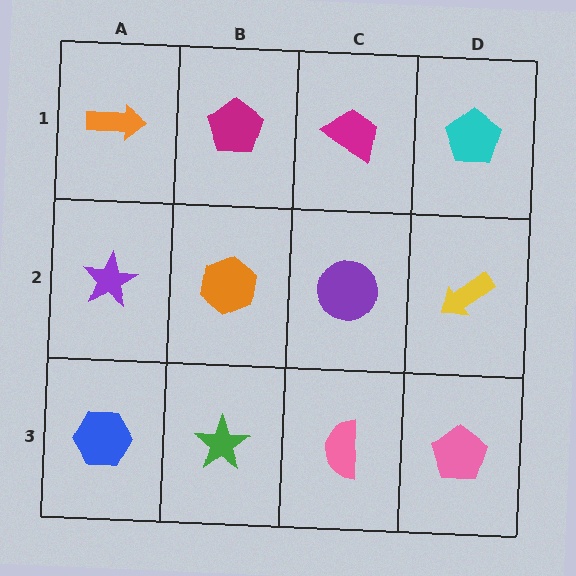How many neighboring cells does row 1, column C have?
3.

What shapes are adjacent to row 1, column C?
A purple circle (row 2, column C), a magenta pentagon (row 1, column B), a cyan pentagon (row 1, column D).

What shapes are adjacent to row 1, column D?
A yellow arrow (row 2, column D), a magenta trapezoid (row 1, column C).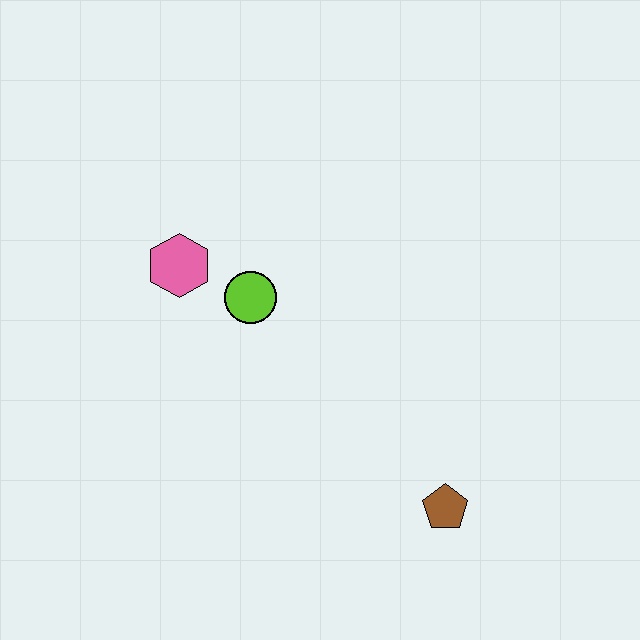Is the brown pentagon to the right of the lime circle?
Yes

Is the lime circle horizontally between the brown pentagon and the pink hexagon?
Yes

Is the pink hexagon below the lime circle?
No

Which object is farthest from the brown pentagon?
The pink hexagon is farthest from the brown pentagon.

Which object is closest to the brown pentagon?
The lime circle is closest to the brown pentagon.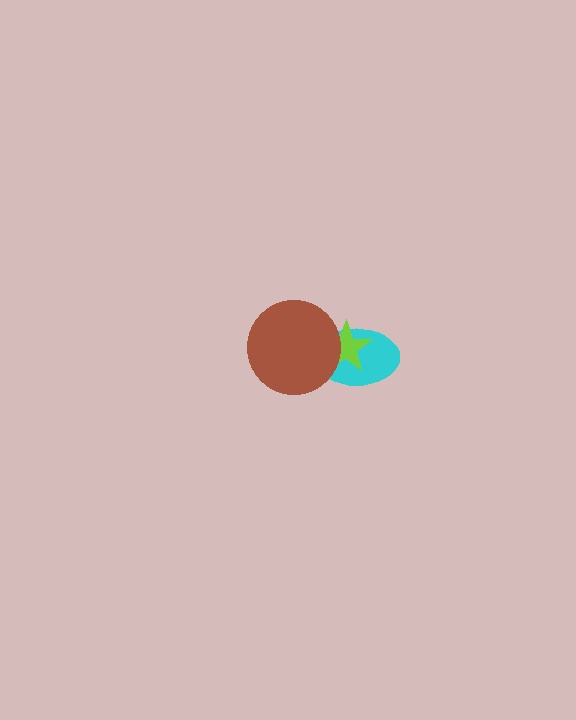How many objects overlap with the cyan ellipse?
2 objects overlap with the cyan ellipse.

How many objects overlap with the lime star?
2 objects overlap with the lime star.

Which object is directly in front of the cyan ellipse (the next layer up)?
The lime star is directly in front of the cyan ellipse.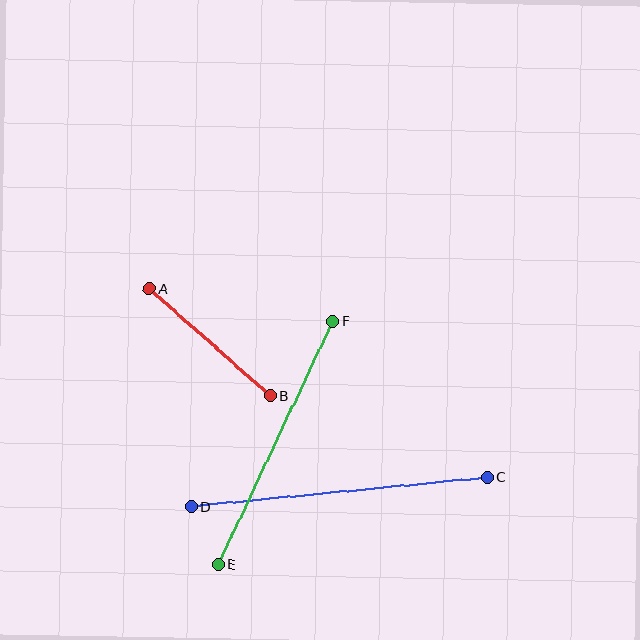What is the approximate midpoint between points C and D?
The midpoint is at approximately (339, 492) pixels.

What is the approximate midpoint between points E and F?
The midpoint is at approximately (275, 443) pixels.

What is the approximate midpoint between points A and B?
The midpoint is at approximately (209, 343) pixels.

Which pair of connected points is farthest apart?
Points C and D are farthest apart.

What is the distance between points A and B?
The distance is approximately 161 pixels.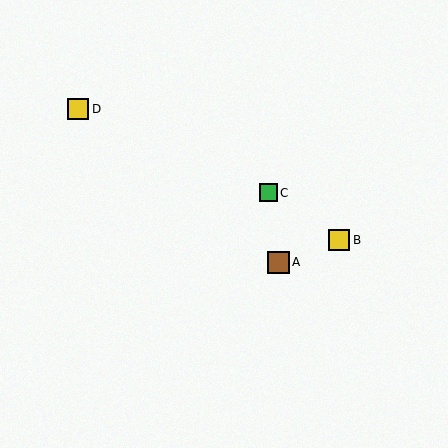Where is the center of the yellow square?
The center of the yellow square is at (78, 109).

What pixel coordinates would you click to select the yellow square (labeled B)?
Click at (339, 240) to select the yellow square B.